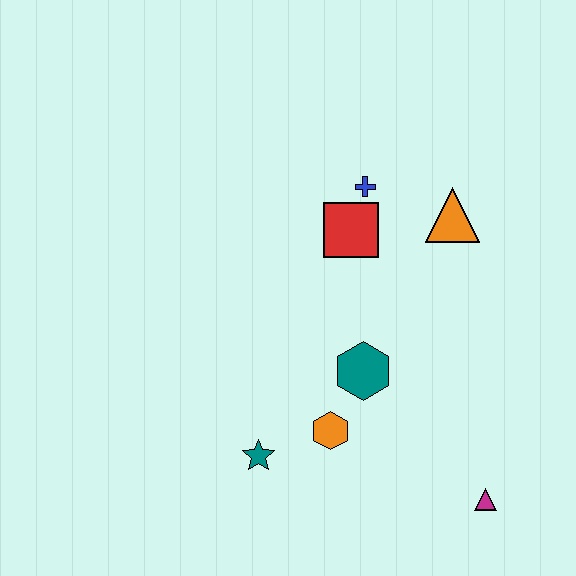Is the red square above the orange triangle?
No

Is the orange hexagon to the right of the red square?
No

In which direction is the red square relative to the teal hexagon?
The red square is above the teal hexagon.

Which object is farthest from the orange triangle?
The teal star is farthest from the orange triangle.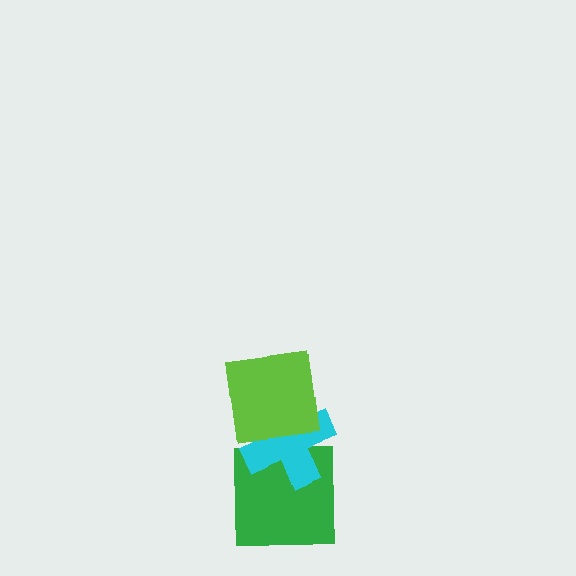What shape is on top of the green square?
The cyan cross is on top of the green square.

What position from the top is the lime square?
The lime square is 1st from the top.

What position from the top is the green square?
The green square is 3rd from the top.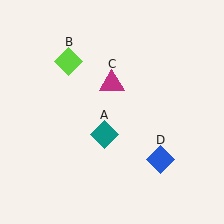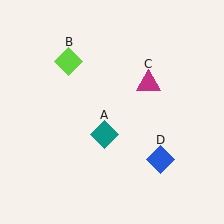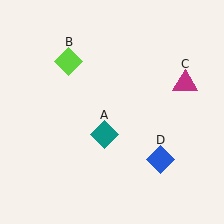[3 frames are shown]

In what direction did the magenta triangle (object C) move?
The magenta triangle (object C) moved right.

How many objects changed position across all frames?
1 object changed position: magenta triangle (object C).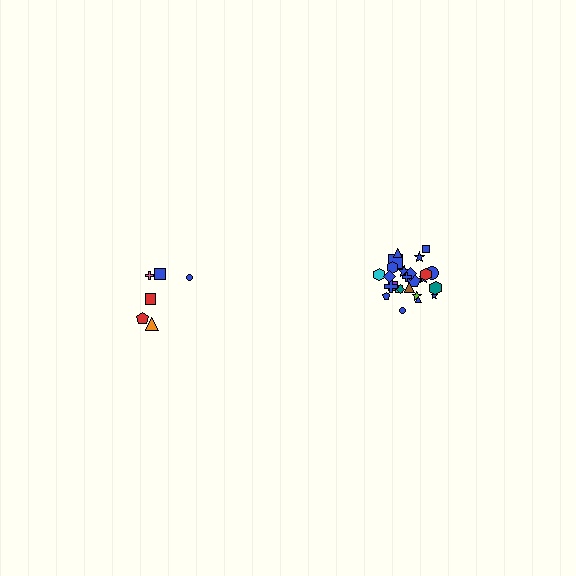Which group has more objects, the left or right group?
The right group.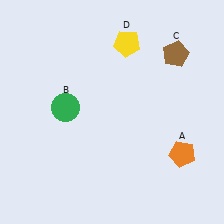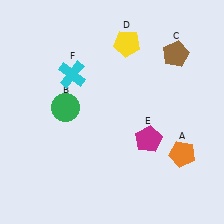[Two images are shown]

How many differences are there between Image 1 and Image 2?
There are 2 differences between the two images.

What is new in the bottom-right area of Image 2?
A magenta pentagon (E) was added in the bottom-right area of Image 2.